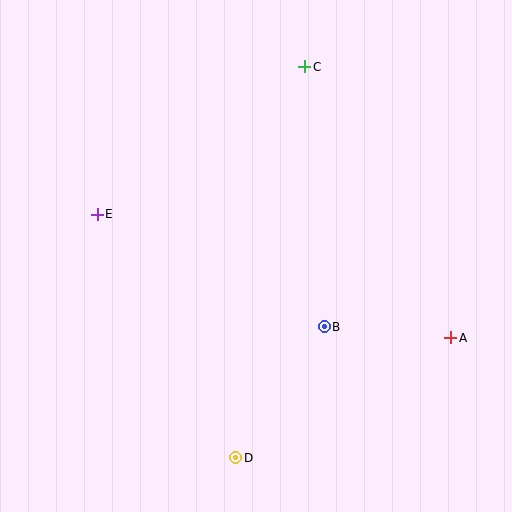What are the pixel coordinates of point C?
Point C is at (305, 67).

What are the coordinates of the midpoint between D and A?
The midpoint between D and A is at (343, 398).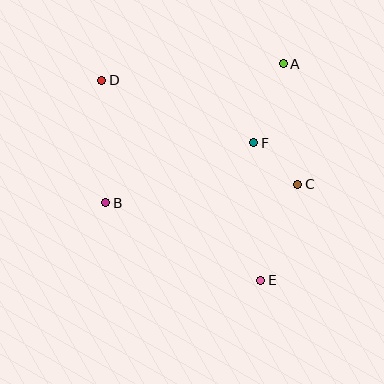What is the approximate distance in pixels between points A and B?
The distance between A and B is approximately 226 pixels.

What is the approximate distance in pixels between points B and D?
The distance between B and D is approximately 122 pixels.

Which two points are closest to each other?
Points C and F are closest to each other.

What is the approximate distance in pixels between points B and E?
The distance between B and E is approximately 173 pixels.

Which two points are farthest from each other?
Points D and E are farthest from each other.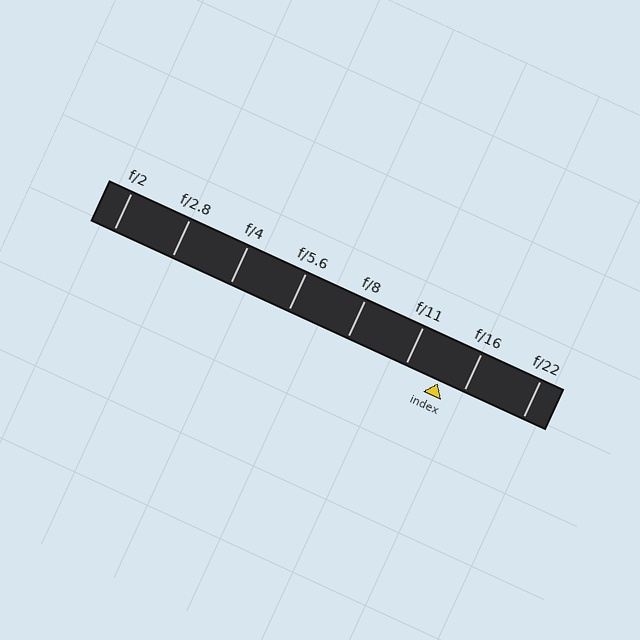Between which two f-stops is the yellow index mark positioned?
The index mark is between f/11 and f/16.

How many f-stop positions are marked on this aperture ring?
There are 8 f-stop positions marked.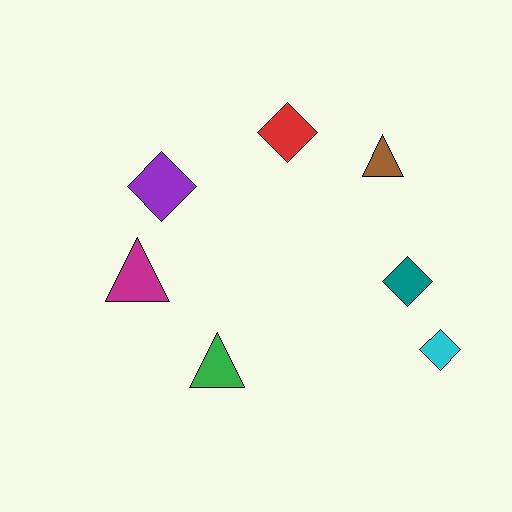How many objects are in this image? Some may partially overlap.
There are 7 objects.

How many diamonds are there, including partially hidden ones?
There are 4 diamonds.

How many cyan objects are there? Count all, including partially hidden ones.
There is 1 cyan object.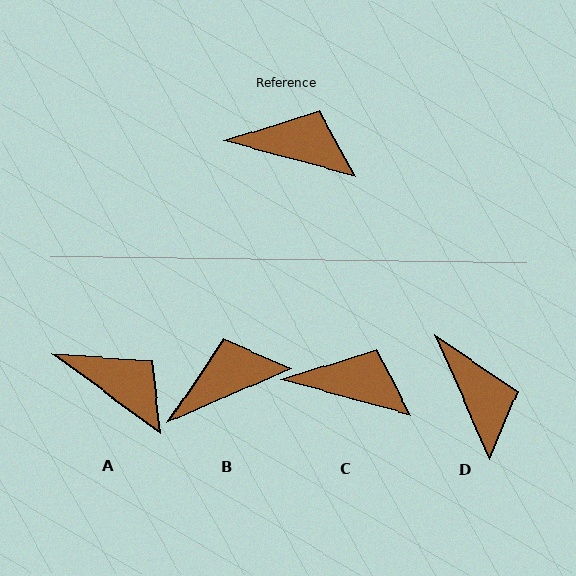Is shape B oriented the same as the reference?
No, it is off by about 39 degrees.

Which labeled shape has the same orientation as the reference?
C.